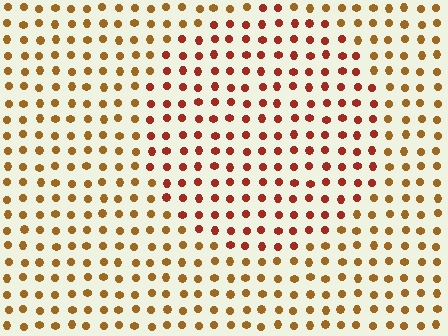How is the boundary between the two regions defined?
The boundary is defined purely by a slight shift in hue (about 30 degrees). Spacing, size, and orientation are identical on both sides.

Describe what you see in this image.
The image is filled with small brown elements in a uniform arrangement. A circle-shaped region is visible where the elements are tinted to a slightly different hue, forming a subtle color boundary.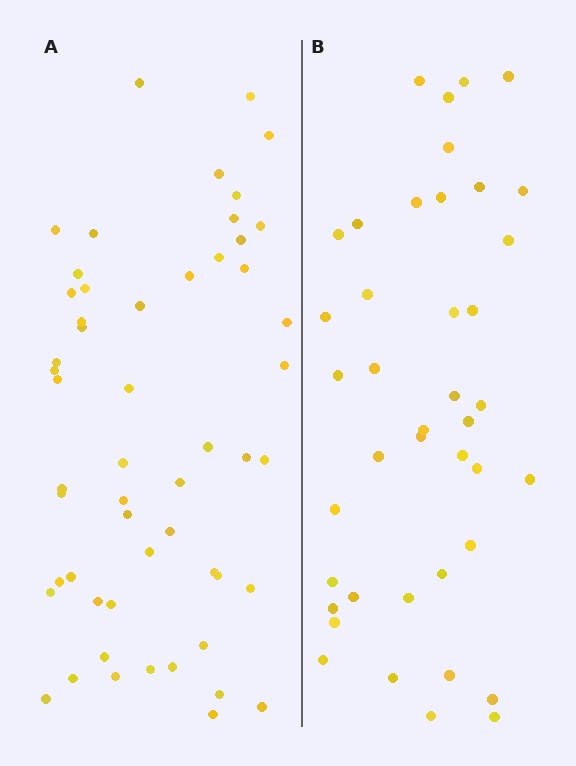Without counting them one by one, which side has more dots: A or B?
Region A (the left region) has more dots.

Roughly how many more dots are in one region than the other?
Region A has approximately 15 more dots than region B.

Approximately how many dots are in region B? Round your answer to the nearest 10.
About 40 dots. (The exact count is 41, which rounds to 40.)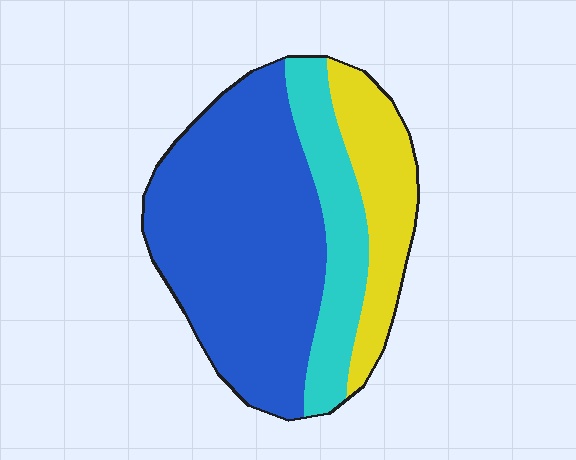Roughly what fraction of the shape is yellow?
Yellow covers around 20% of the shape.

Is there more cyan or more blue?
Blue.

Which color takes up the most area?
Blue, at roughly 60%.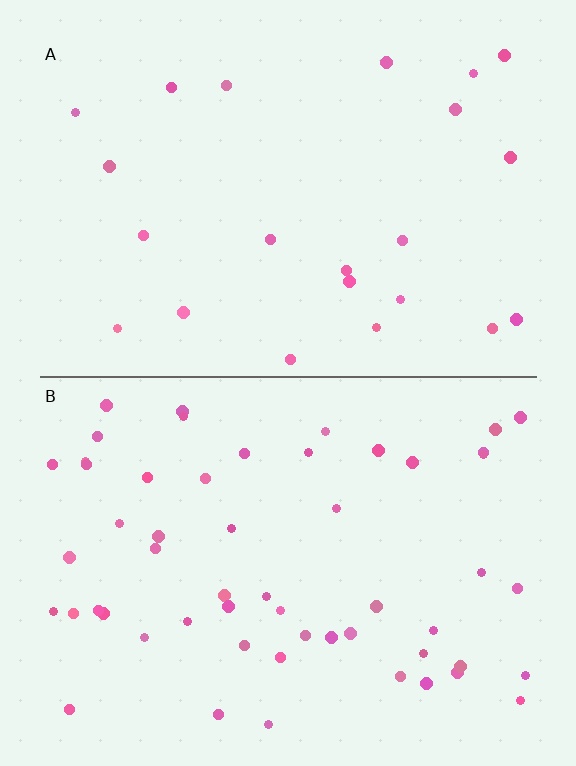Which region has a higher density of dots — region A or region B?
B (the bottom).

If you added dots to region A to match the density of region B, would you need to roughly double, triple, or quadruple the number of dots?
Approximately double.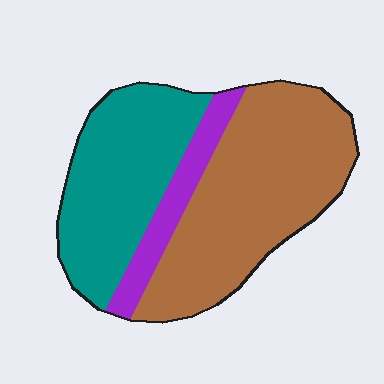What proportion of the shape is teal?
Teal takes up between a third and a half of the shape.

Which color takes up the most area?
Brown, at roughly 50%.